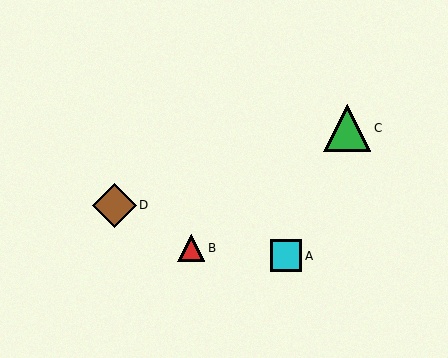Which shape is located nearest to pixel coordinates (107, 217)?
The brown diamond (labeled D) at (114, 205) is nearest to that location.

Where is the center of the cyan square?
The center of the cyan square is at (286, 256).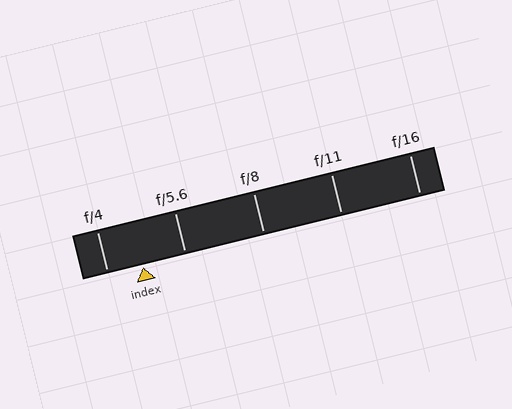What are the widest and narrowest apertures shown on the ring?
The widest aperture shown is f/4 and the narrowest is f/16.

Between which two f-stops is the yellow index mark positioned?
The index mark is between f/4 and f/5.6.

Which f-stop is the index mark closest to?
The index mark is closest to f/4.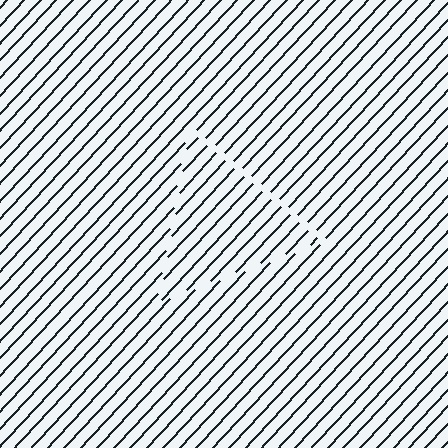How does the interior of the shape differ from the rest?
The interior of the shape contains the same grating, shifted by half a period — the contour is defined by the phase discontinuity where line-ends from the inner and outer gratings abut.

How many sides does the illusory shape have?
3 sides — the line-ends trace a triangle.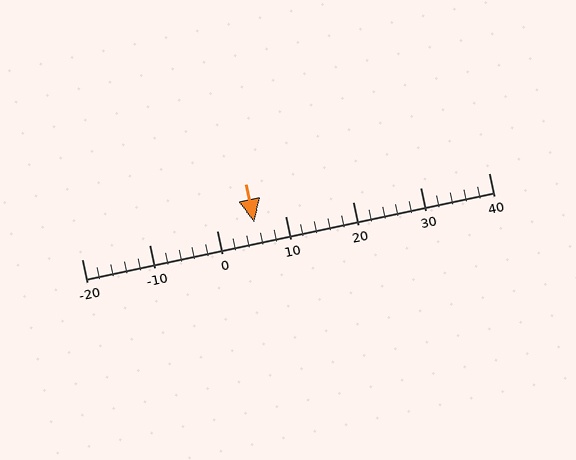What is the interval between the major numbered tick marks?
The major tick marks are spaced 10 units apart.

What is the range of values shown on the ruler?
The ruler shows values from -20 to 40.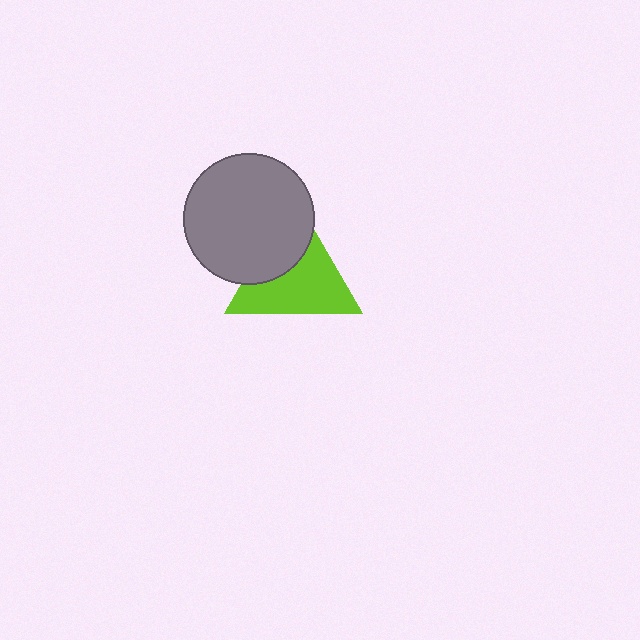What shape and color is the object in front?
The object in front is a gray circle.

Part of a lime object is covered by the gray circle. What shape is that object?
It is a triangle.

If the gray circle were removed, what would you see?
You would see the complete lime triangle.